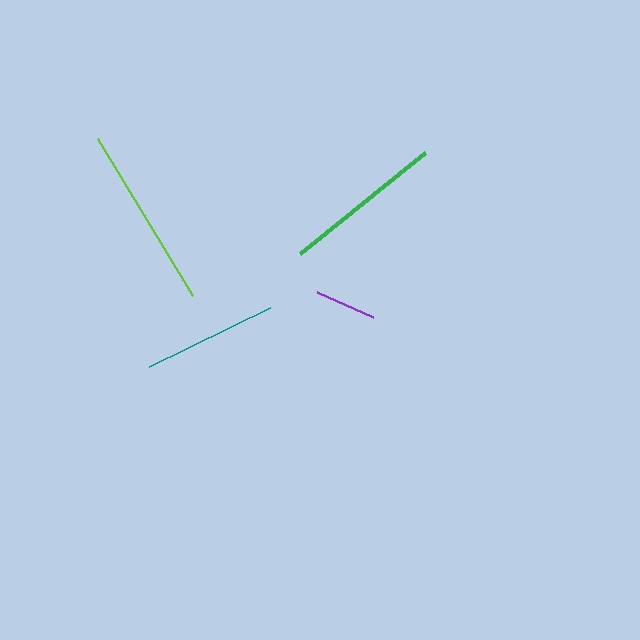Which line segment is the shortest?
The purple line is the shortest at approximately 61 pixels.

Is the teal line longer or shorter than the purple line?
The teal line is longer than the purple line.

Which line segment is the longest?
The lime line is the longest at approximately 184 pixels.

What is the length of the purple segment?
The purple segment is approximately 61 pixels long.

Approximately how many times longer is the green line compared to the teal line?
The green line is approximately 1.2 times the length of the teal line.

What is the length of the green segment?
The green segment is approximately 161 pixels long.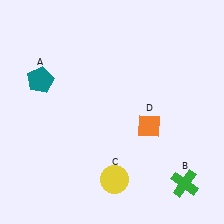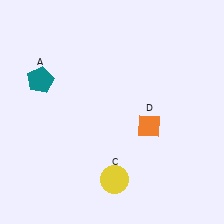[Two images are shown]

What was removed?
The green cross (B) was removed in Image 2.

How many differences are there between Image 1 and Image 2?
There is 1 difference between the two images.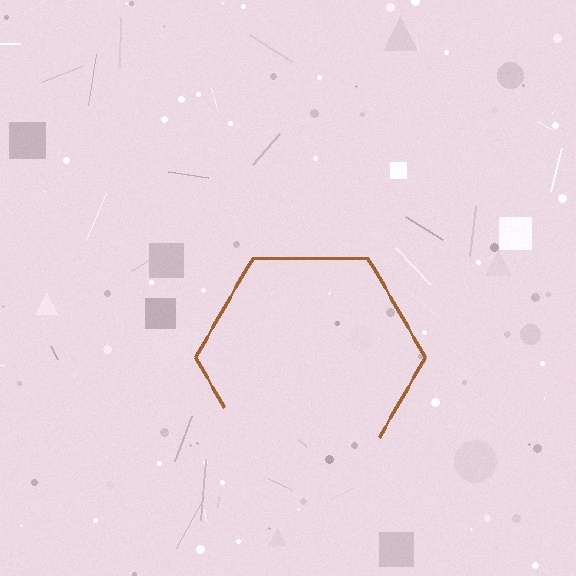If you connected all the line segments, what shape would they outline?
They would outline a hexagon.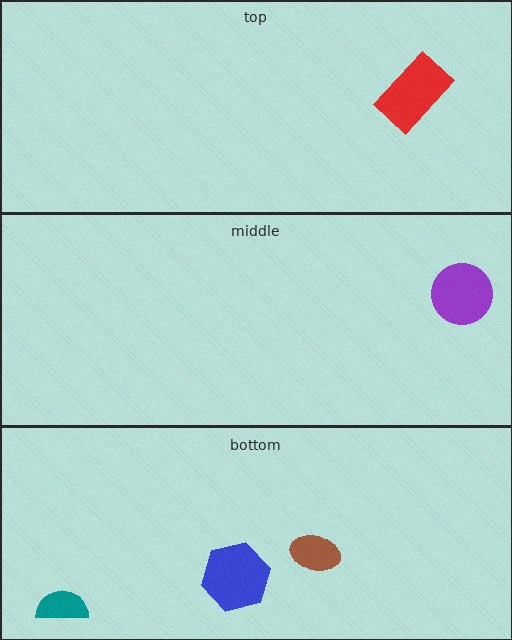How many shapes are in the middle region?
1.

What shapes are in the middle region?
The purple circle.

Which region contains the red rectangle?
The top region.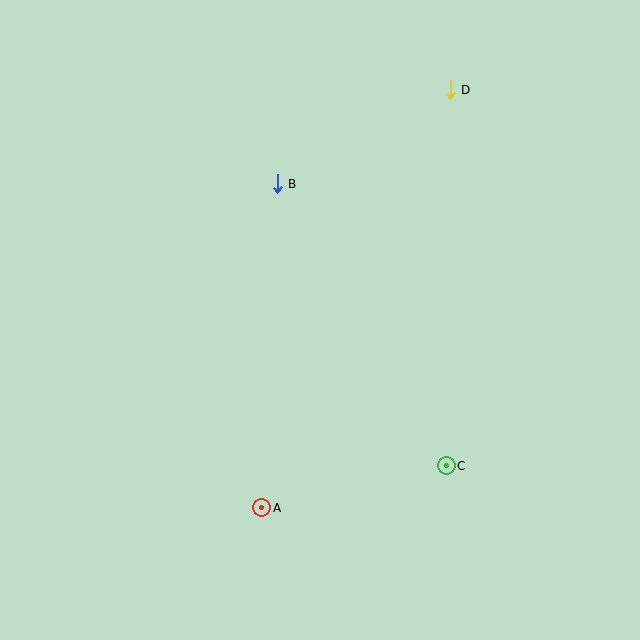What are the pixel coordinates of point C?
Point C is at (446, 466).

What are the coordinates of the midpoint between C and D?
The midpoint between C and D is at (448, 278).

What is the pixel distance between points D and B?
The distance between D and B is 197 pixels.